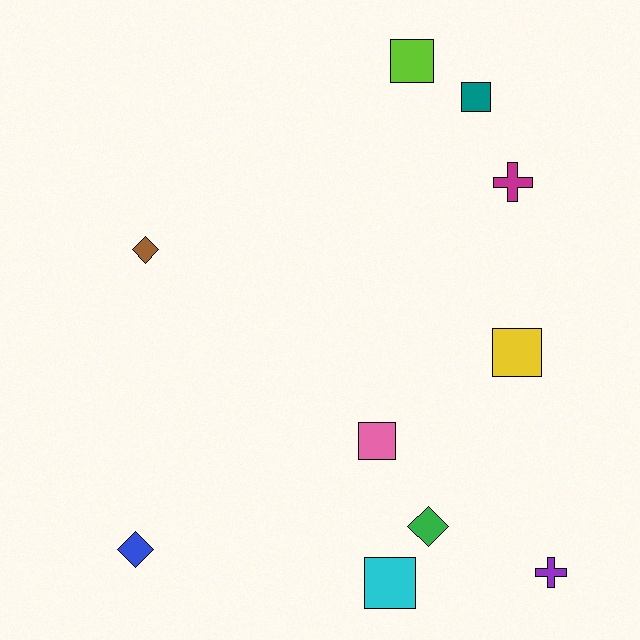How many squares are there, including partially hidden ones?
There are 5 squares.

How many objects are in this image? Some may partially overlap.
There are 10 objects.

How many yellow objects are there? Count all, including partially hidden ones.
There is 1 yellow object.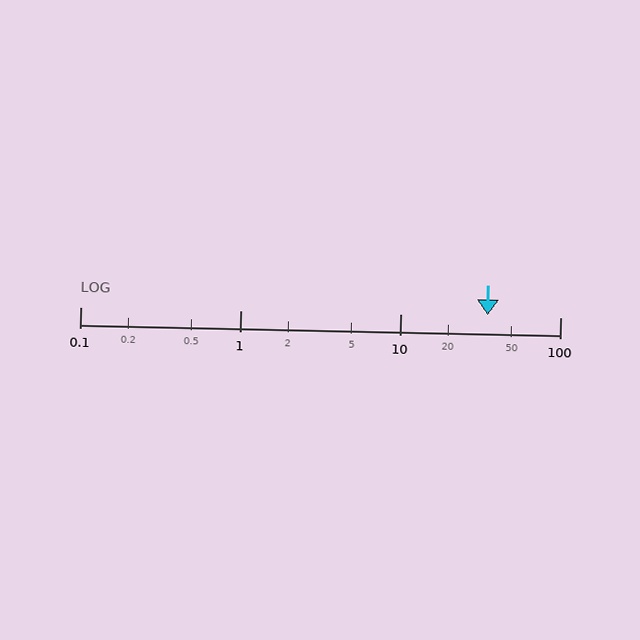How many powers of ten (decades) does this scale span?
The scale spans 3 decades, from 0.1 to 100.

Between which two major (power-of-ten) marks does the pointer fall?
The pointer is between 10 and 100.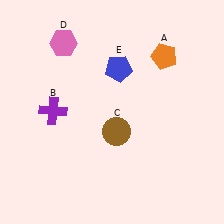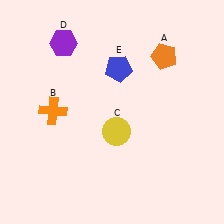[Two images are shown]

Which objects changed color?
B changed from purple to orange. C changed from brown to yellow. D changed from pink to purple.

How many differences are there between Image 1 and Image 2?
There are 3 differences between the two images.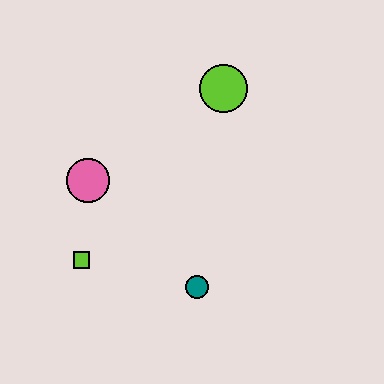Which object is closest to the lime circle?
The pink circle is closest to the lime circle.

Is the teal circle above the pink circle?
No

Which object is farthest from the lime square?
The lime circle is farthest from the lime square.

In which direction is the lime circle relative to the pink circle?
The lime circle is to the right of the pink circle.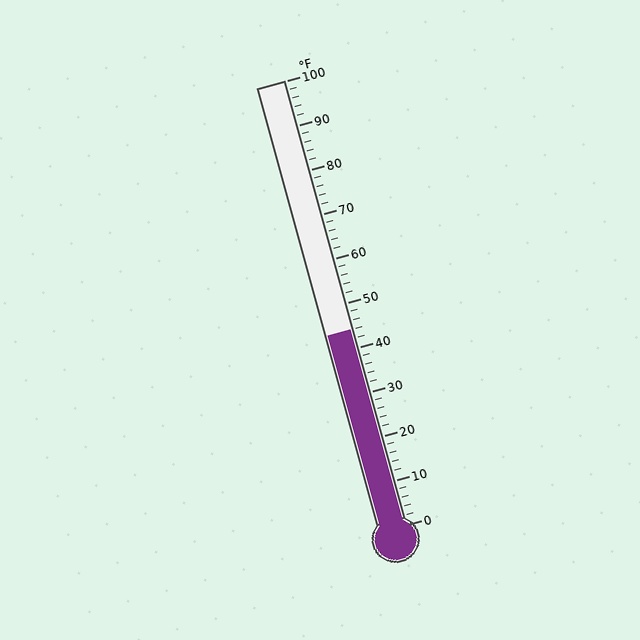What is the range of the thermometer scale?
The thermometer scale ranges from 0°F to 100°F.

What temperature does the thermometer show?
The thermometer shows approximately 44°F.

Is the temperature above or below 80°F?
The temperature is below 80°F.